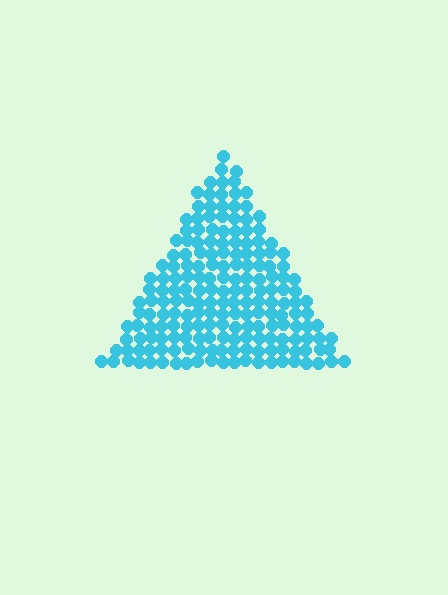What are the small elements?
The small elements are circles.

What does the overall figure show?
The overall figure shows a triangle.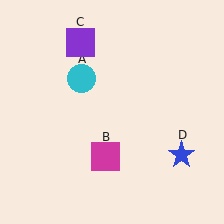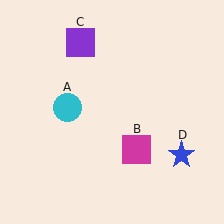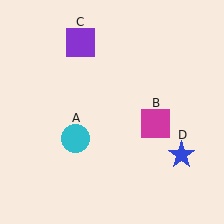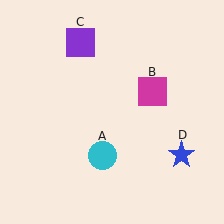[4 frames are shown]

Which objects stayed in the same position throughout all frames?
Purple square (object C) and blue star (object D) remained stationary.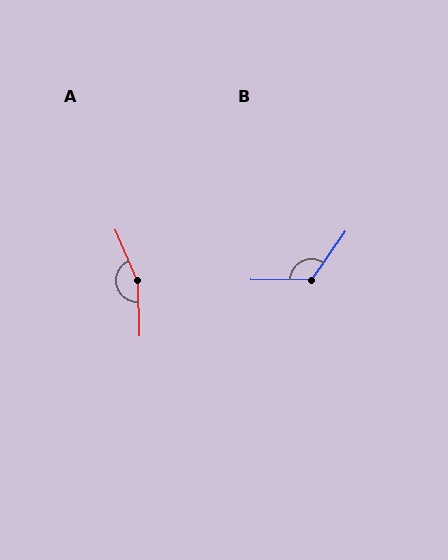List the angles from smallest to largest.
B (124°), A (159°).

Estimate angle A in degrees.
Approximately 159 degrees.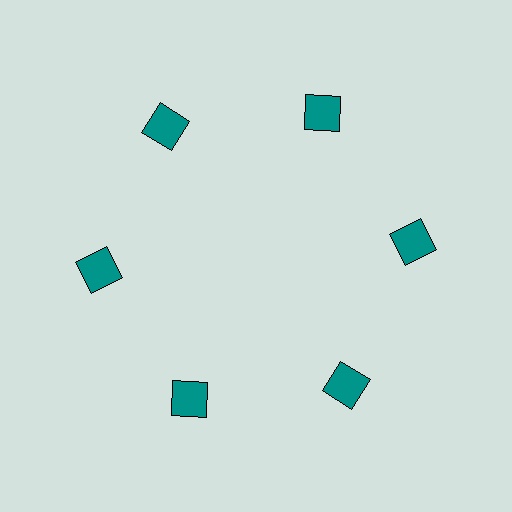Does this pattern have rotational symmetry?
Yes, this pattern has 6-fold rotational symmetry. It looks the same after rotating 60 degrees around the center.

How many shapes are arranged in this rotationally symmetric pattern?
There are 6 shapes, arranged in 6 groups of 1.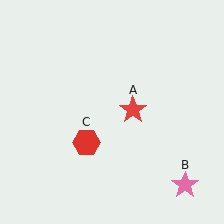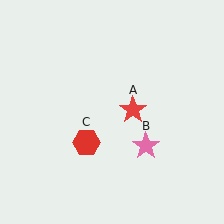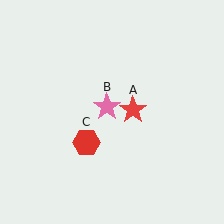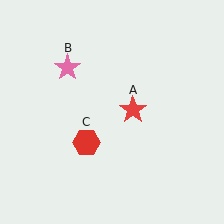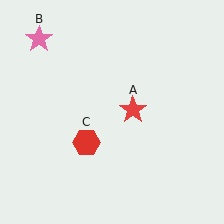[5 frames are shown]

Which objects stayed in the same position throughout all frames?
Red star (object A) and red hexagon (object C) remained stationary.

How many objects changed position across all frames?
1 object changed position: pink star (object B).